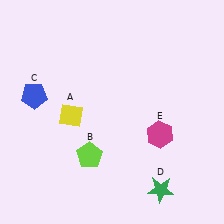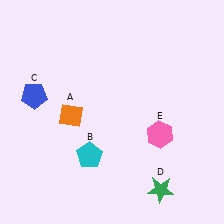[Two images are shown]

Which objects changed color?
A changed from yellow to orange. B changed from lime to cyan. E changed from magenta to pink.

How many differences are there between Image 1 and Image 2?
There are 3 differences between the two images.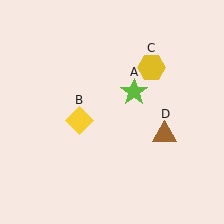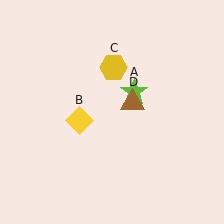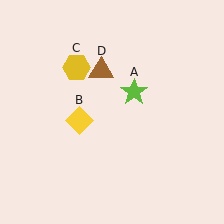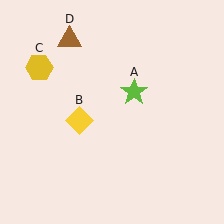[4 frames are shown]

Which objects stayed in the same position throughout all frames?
Lime star (object A) and yellow diamond (object B) remained stationary.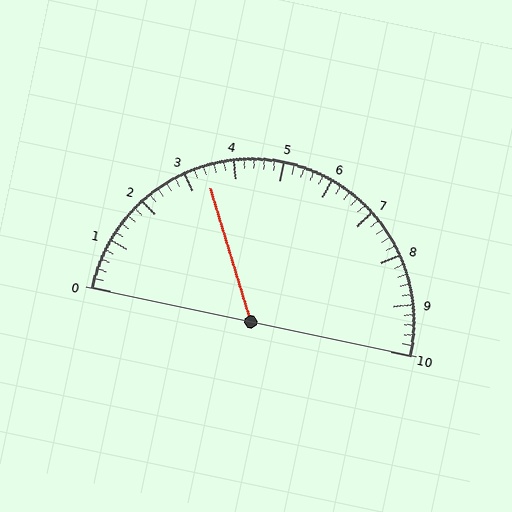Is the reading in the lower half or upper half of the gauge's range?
The reading is in the lower half of the range (0 to 10).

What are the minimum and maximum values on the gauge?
The gauge ranges from 0 to 10.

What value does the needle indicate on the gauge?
The needle indicates approximately 3.4.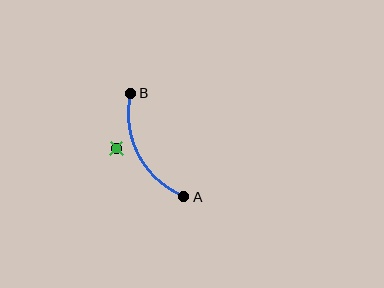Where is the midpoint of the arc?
The arc midpoint is the point on the curve farthest from the straight line joining A and B. It sits to the left of that line.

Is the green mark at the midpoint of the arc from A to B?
No — the green mark does not lie on the arc at all. It sits slightly outside the curve.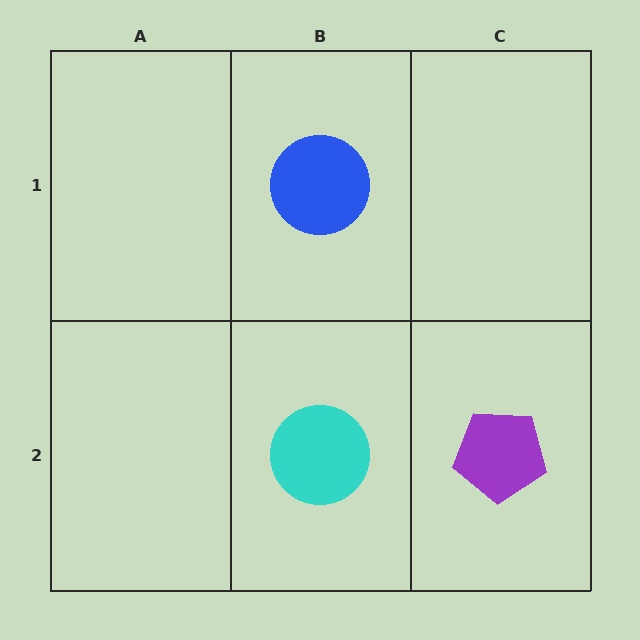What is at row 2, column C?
A purple pentagon.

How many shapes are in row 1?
1 shape.